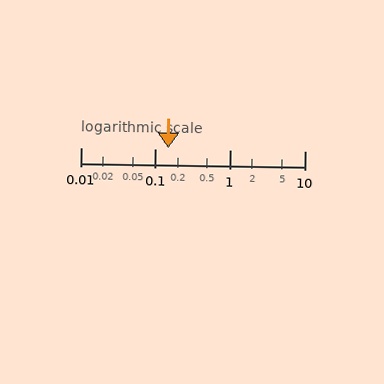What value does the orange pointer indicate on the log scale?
The pointer indicates approximately 0.15.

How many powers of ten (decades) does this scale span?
The scale spans 3 decades, from 0.01 to 10.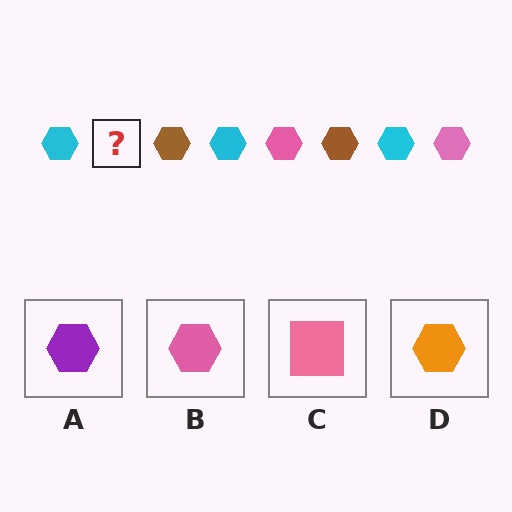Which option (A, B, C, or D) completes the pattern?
B.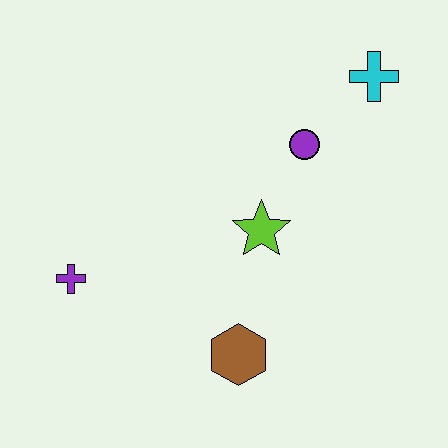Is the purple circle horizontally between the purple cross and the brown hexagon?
No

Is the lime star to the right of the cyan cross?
No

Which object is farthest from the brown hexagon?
The cyan cross is farthest from the brown hexagon.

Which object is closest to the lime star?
The purple circle is closest to the lime star.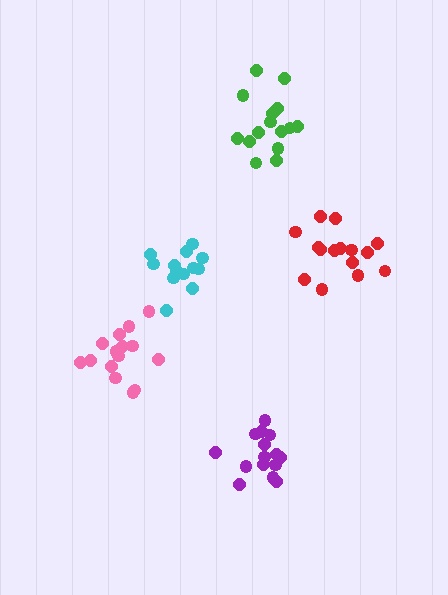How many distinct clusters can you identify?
There are 5 distinct clusters.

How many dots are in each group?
Group 1: 13 dots, Group 2: 15 dots, Group 3: 15 dots, Group 4: 15 dots, Group 5: 15 dots (73 total).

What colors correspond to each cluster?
The clusters are colored: cyan, purple, red, pink, green.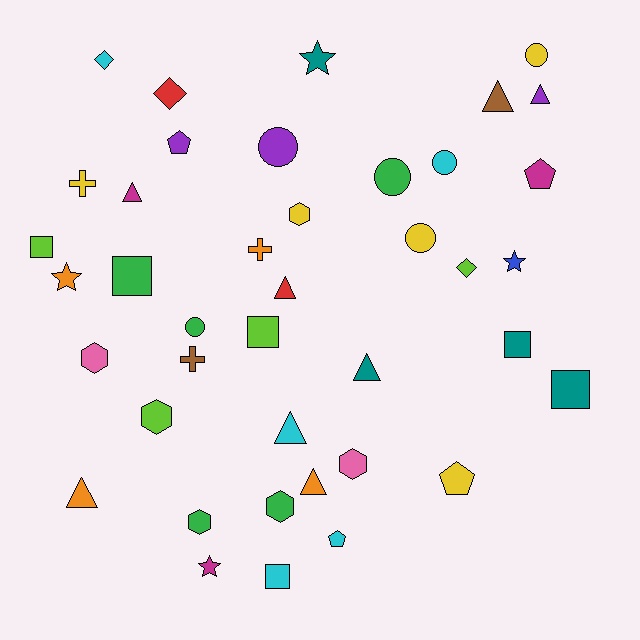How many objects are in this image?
There are 40 objects.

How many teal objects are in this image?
There are 4 teal objects.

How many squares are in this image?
There are 6 squares.